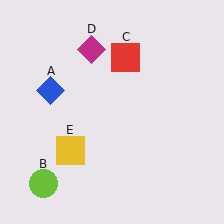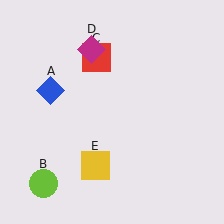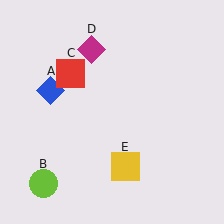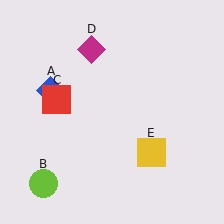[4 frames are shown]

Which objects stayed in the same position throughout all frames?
Blue diamond (object A) and lime circle (object B) and magenta diamond (object D) remained stationary.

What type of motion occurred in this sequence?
The red square (object C), yellow square (object E) rotated counterclockwise around the center of the scene.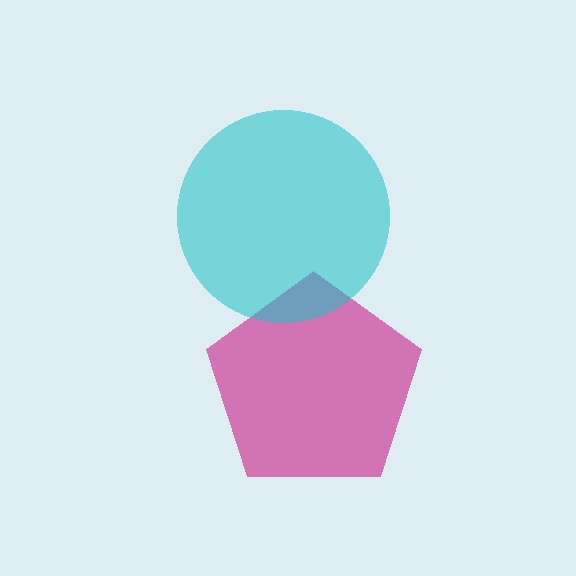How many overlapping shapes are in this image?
There are 2 overlapping shapes in the image.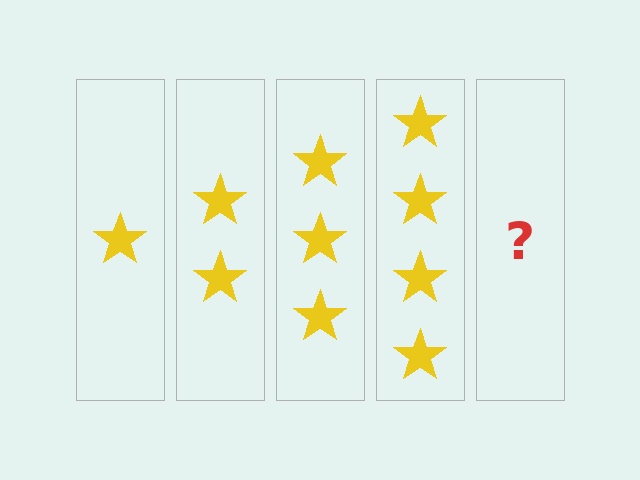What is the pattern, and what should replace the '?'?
The pattern is that each step adds one more star. The '?' should be 5 stars.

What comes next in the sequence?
The next element should be 5 stars.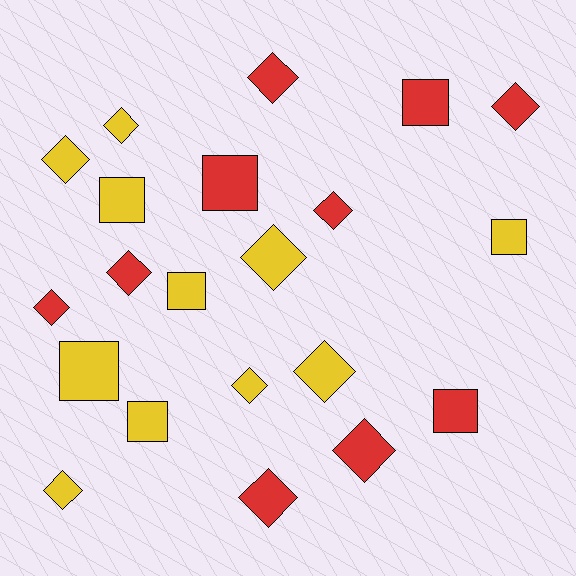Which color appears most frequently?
Yellow, with 11 objects.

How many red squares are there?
There are 3 red squares.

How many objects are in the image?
There are 21 objects.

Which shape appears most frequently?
Diamond, with 13 objects.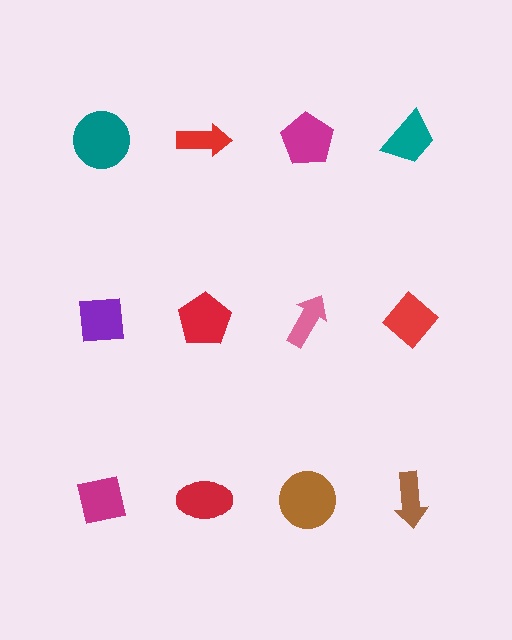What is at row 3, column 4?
A brown arrow.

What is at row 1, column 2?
A red arrow.